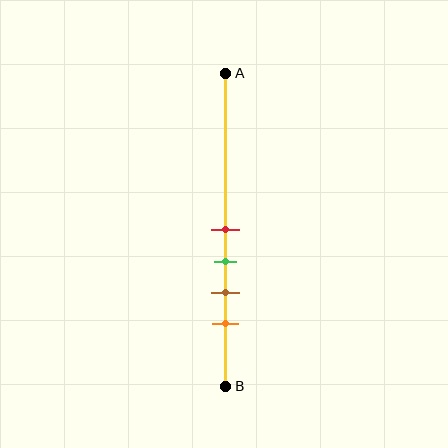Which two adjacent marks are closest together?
The red and green marks are the closest adjacent pair.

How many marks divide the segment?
There are 4 marks dividing the segment.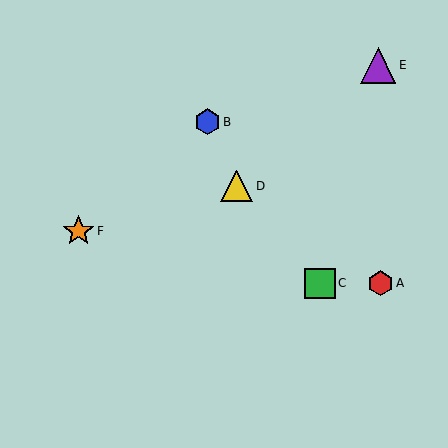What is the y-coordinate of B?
Object B is at y≈122.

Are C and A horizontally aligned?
Yes, both are at y≈283.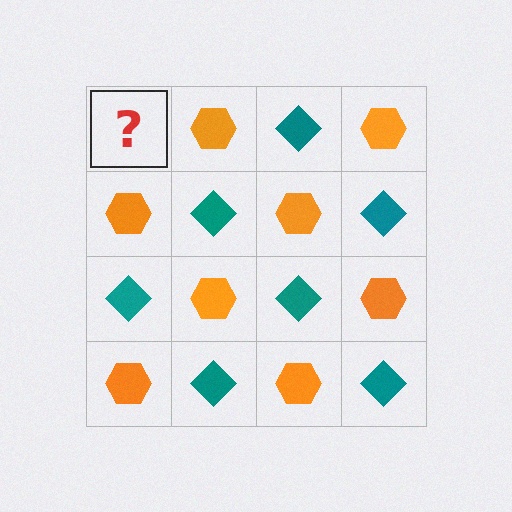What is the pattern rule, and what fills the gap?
The rule is that it alternates teal diamond and orange hexagon in a checkerboard pattern. The gap should be filled with a teal diamond.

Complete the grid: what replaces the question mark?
The question mark should be replaced with a teal diamond.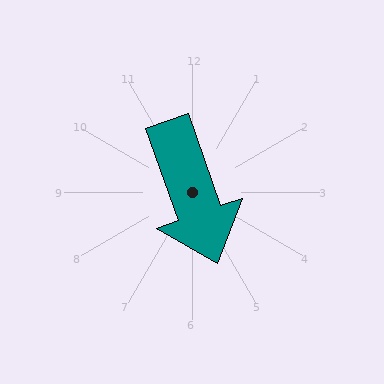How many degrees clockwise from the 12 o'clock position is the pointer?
Approximately 161 degrees.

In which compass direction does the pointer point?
South.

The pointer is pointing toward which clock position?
Roughly 5 o'clock.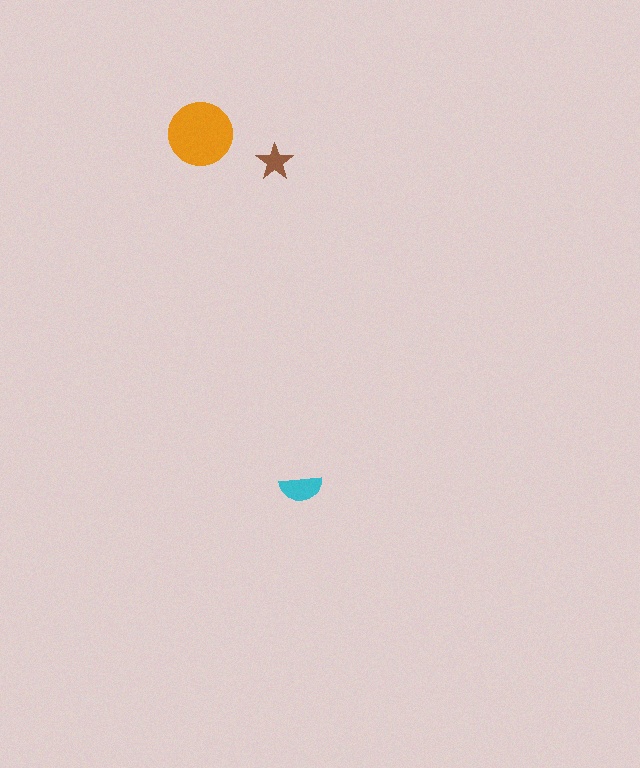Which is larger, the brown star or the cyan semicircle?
The cyan semicircle.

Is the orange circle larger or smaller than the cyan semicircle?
Larger.